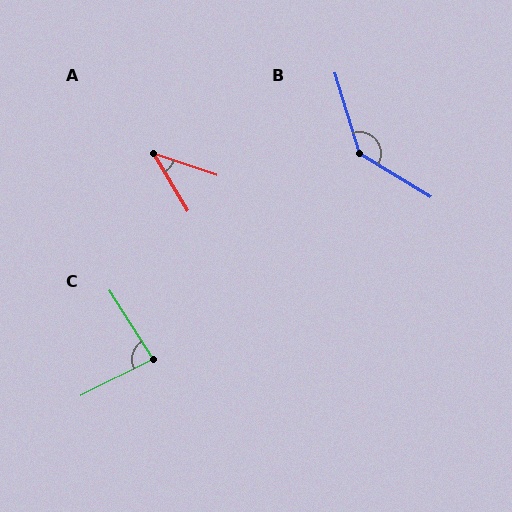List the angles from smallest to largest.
A (40°), C (84°), B (138°).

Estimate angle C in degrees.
Approximately 84 degrees.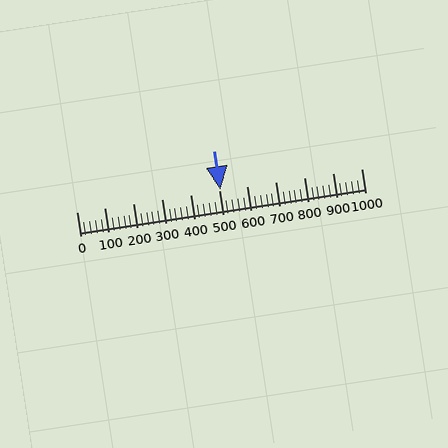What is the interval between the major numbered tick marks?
The major tick marks are spaced 100 units apart.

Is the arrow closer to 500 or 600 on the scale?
The arrow is closer to 500.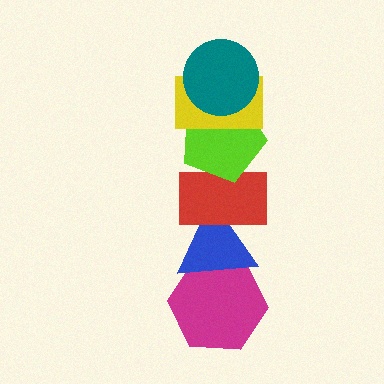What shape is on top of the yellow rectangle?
The teal circle is on top of the yellow rectangle.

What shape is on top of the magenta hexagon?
The blue triangle is on top of the magenta hexagon.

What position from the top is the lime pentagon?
The lime pentagon is 3rd from the top.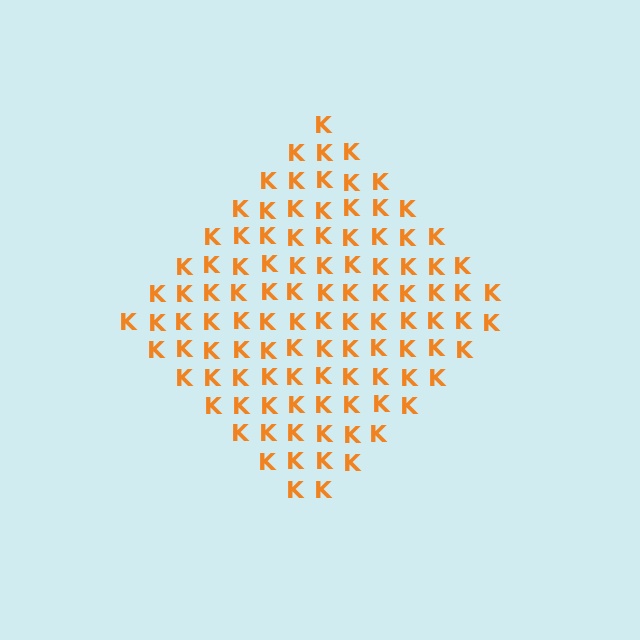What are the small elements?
The small elements are letter K's.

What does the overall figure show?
The overall figure shows a diamond.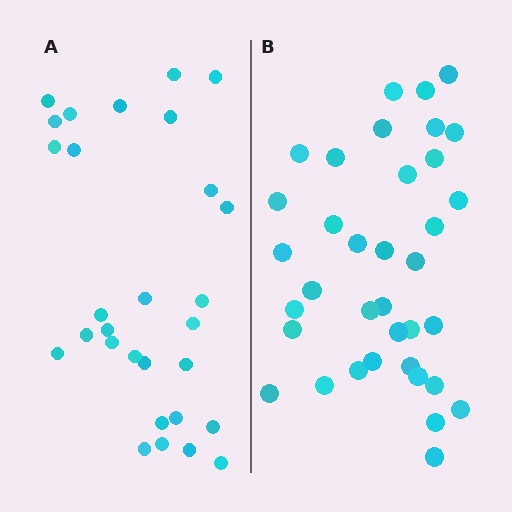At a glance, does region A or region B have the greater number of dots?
Region B (the right region) has more dots.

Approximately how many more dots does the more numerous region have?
Region B has roughly 8 or so more dots than region A.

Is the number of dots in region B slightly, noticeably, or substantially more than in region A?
Region B has only slightly more — the two regions are fairly close. The ratio is roughly 1.2 to 1.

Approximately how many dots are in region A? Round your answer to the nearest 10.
About 30 dots. (The exact count is 29, which rounds to 30.)